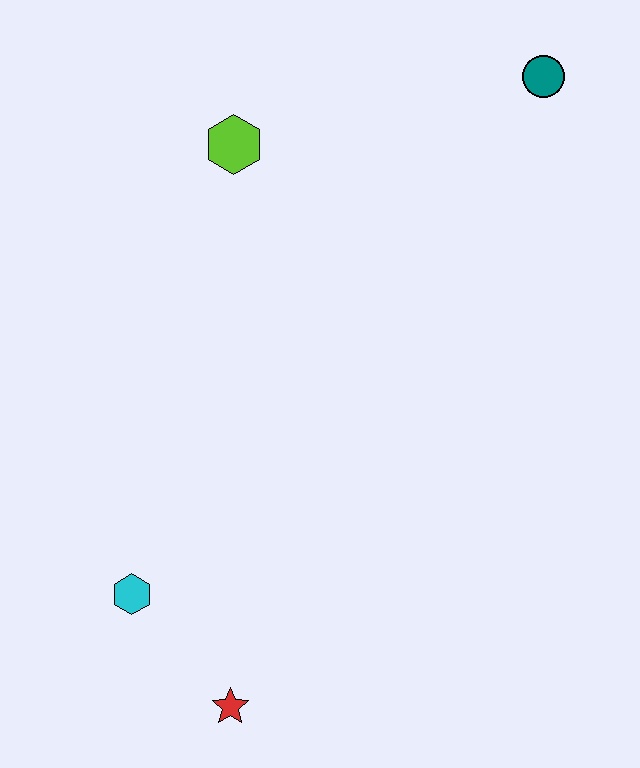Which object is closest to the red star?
The cyan hexagon is closest to the red star.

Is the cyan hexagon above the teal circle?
No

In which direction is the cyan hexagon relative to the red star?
The cyan hexagon is above the red star.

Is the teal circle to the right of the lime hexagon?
Yes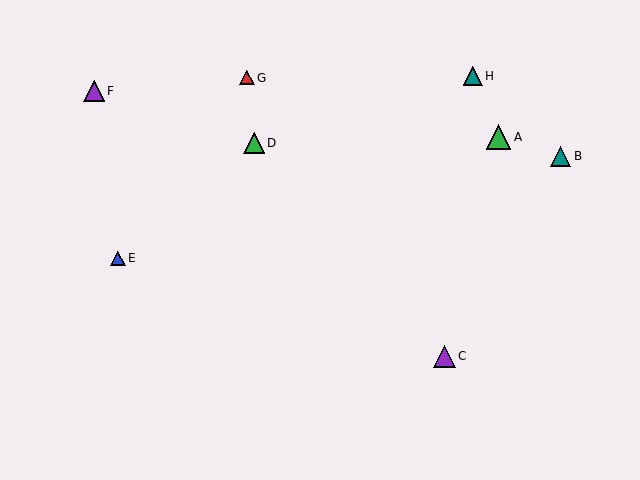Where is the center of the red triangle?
The center of the red triangle is at (247, 78).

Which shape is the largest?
The green triangle (labeled A) is the largest.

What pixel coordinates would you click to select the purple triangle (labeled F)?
Click at (94, 91) to select the purple triangle F.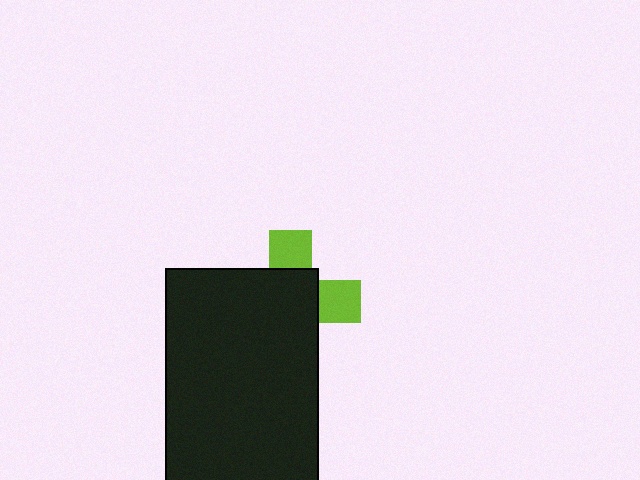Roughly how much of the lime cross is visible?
A small part of it is visible (roughly 33%).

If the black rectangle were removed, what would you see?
You would see the complete lime cross.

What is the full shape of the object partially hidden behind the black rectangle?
The partially hidden object is a lime cross.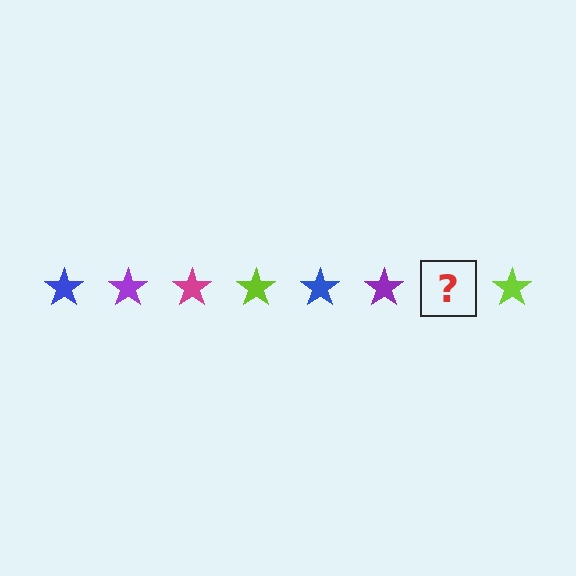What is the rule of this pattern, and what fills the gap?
The rule is that the pattern cycles through blue, purple, magenta, lime stars. The gap should be filled with a magenta star.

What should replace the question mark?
The question mark should be replaced with a magenta star.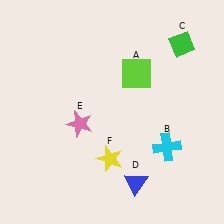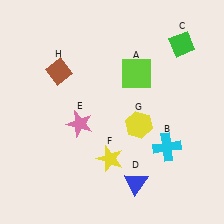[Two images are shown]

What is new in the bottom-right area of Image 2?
A yellow hexagon (G) was added in the bottom-right area of Image 2.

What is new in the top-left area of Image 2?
A brown diamond (H) was added in the top-left area of Image 2.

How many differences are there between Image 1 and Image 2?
There are 2 differences between the two images.